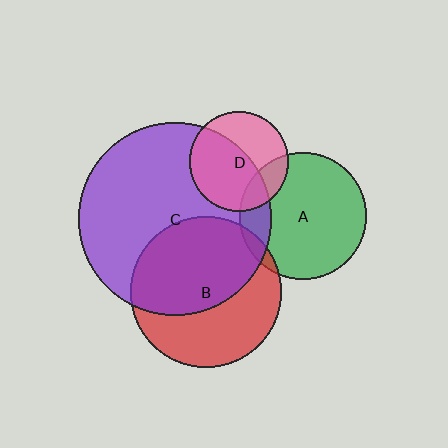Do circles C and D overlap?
Yes.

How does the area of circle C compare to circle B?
Approximately 1.6 times.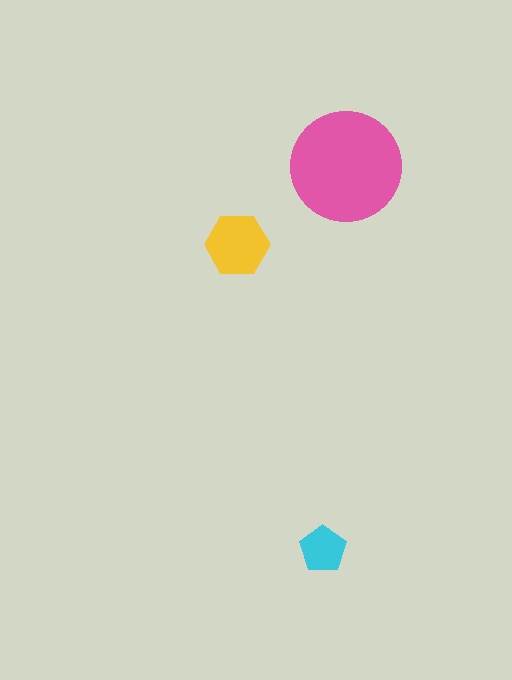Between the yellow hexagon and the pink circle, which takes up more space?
The pink circle.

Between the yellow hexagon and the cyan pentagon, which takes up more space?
The yellow hexagon.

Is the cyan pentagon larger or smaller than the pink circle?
Smaller.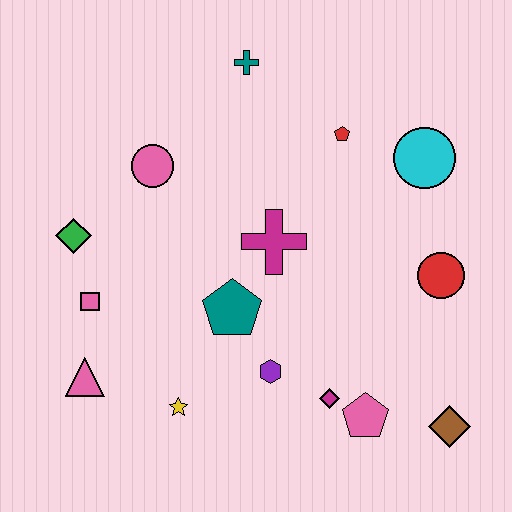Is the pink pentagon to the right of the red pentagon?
Yes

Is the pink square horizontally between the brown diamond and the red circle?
No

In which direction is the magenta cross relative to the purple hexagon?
The magenta cross is above the purple hexagon.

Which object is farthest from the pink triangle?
The cyan circle is farthest from the pink triangle.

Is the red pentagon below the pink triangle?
No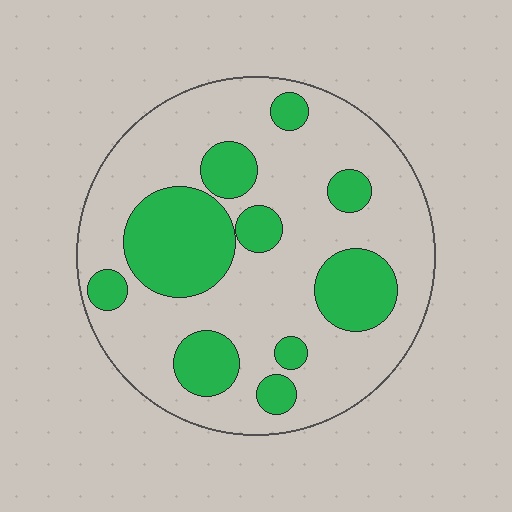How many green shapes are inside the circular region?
10.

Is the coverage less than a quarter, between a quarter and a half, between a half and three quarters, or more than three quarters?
Between a quarter and a half.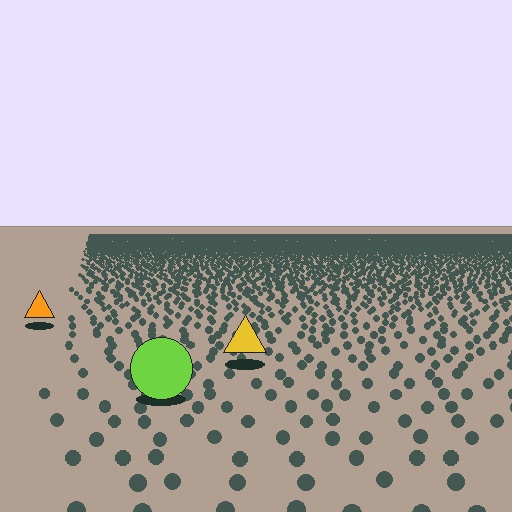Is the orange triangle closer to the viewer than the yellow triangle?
No. The yellow triangle is closer — you can tell from the texture gradient: the ground texture is coarser near it.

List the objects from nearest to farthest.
From nearest to farthest: the lime circle, the yellow triangle, the orange triangle.